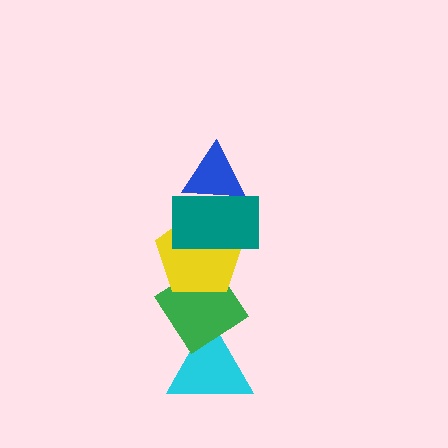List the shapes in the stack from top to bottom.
From top to bottom: the blue triangle, the teal rectangle, the yellow pentagon, the green diamond, the cyan triangle.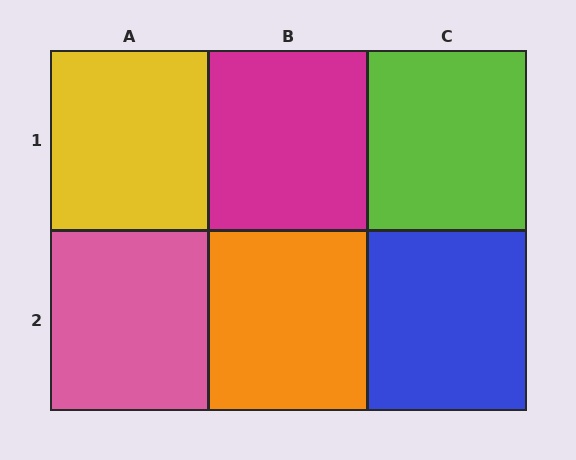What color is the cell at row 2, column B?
Orange.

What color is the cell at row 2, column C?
Blue.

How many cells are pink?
1 cell is pink.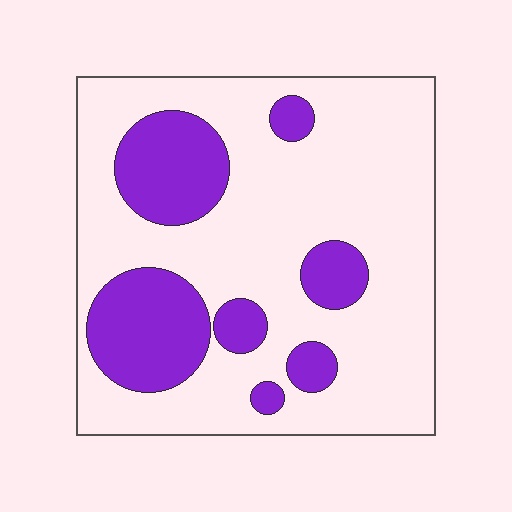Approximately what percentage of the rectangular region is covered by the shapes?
Approximately 25%.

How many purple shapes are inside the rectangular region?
7.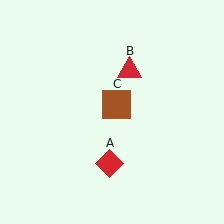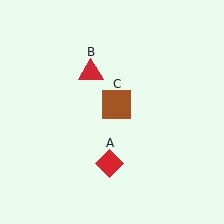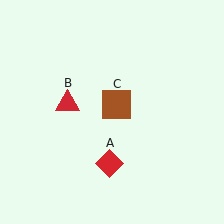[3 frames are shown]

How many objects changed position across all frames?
1 object changed position: red triangle (object B).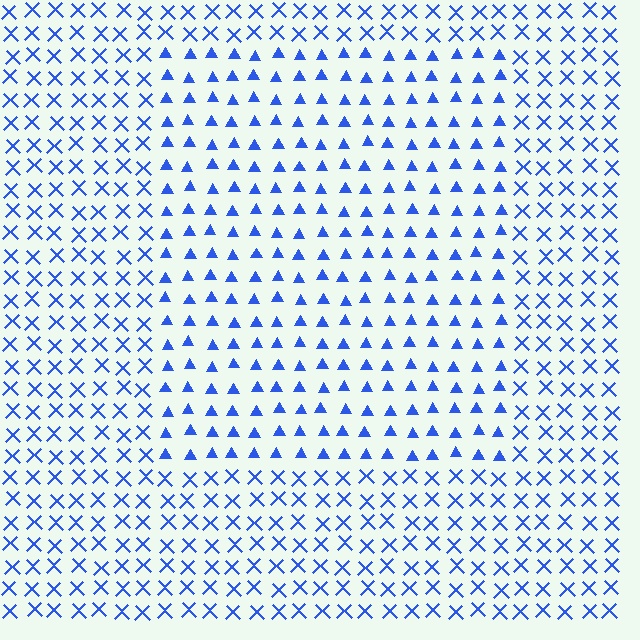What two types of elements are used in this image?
The image uses triangles inside the rectangle region and X marks outside it.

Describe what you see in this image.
The image is filled with small blue elements arranged in a uniform grid. A rectangle-shaped region contains triangles, while the surrounding area contains X marks. The boundary is defined purely by the change in element shape.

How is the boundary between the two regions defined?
The boundary is defined by a change in element shape: triangles inside vs. X marks outside. All elements share the same color and spacing.